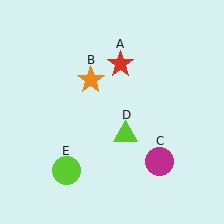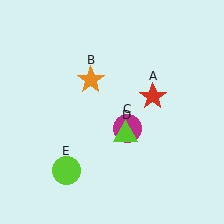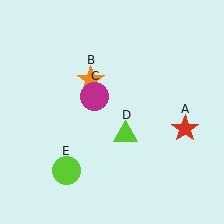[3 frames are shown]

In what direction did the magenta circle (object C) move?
The magenta circle (object C) moved up and to the left.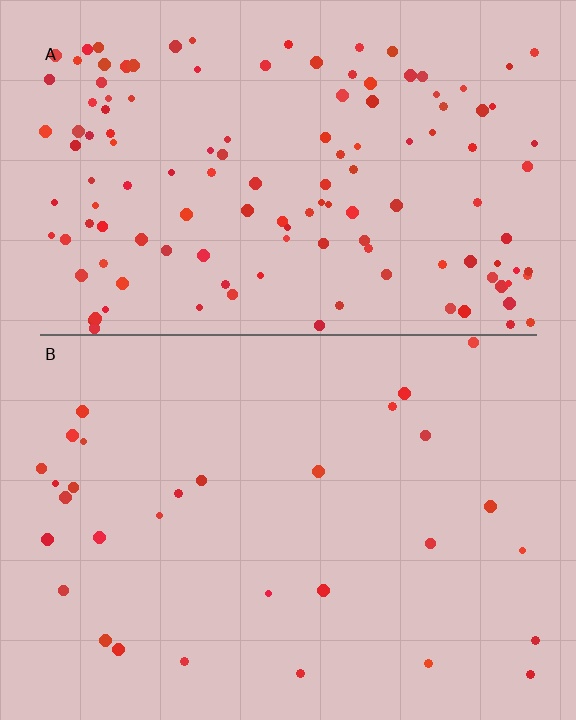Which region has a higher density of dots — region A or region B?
A (the top).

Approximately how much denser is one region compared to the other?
Approximately 4.3× — region A over region B.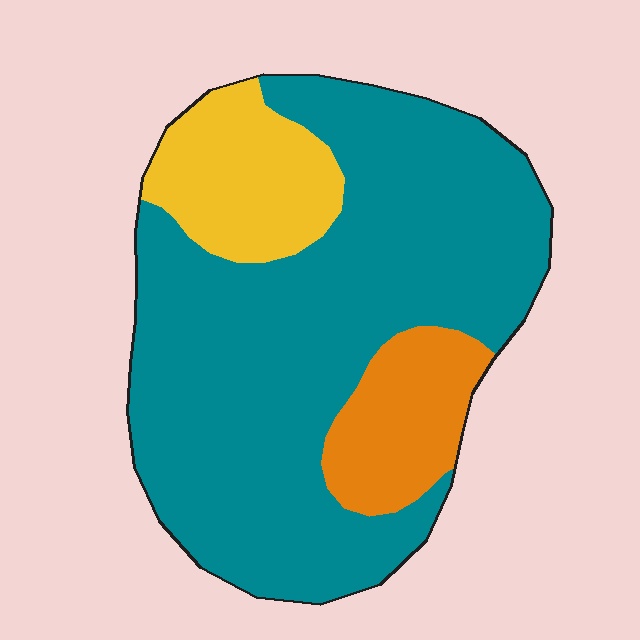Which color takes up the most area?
Teal, at roughly 75%.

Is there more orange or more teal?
Teal.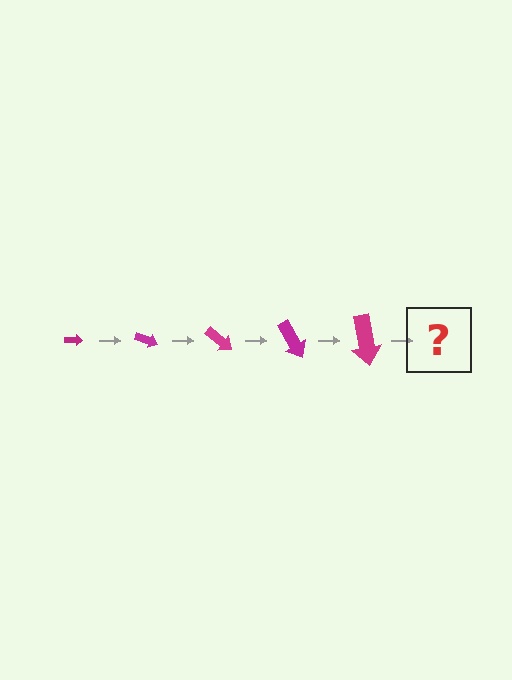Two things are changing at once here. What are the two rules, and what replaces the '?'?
The two rules are that the arrow grows larger each step and it rotates 20 degrees each step. The '?' should be an arrow, larger than the previous one and rotated 100 degrees from the start.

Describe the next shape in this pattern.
It should be an arrow, larger than the previous one and rotated 100 degrees from the start.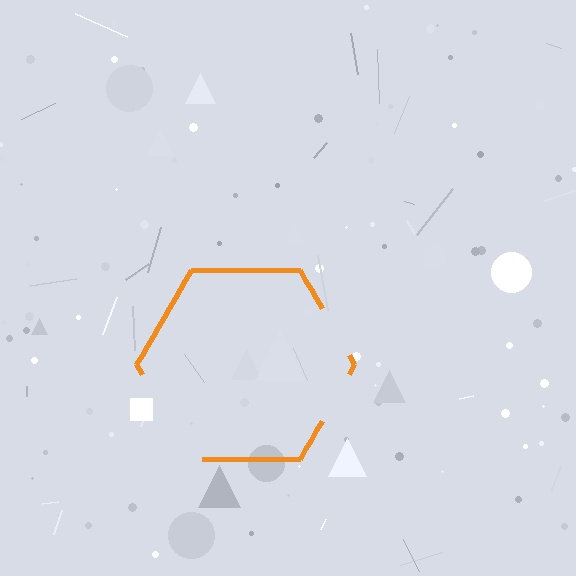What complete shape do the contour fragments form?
The contour fragments form a hexagon.